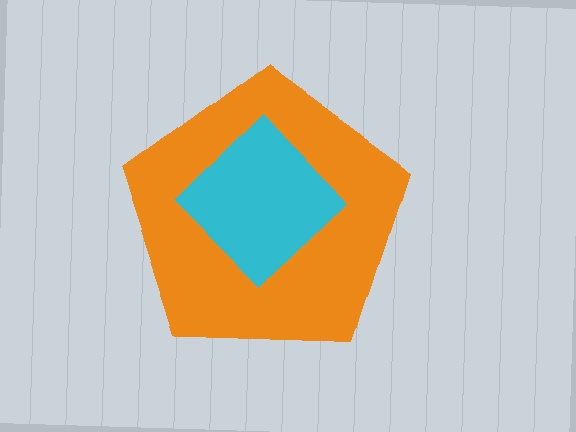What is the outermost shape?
The orange pentagon.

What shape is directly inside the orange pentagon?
The cyan diamond.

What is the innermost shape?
The cyan diamond.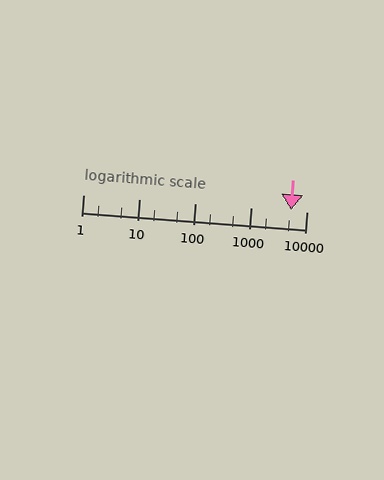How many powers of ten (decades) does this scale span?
The scale spans 4 decades, from 1 to 10000.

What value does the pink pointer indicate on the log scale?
The pointer indicates approximately 5200.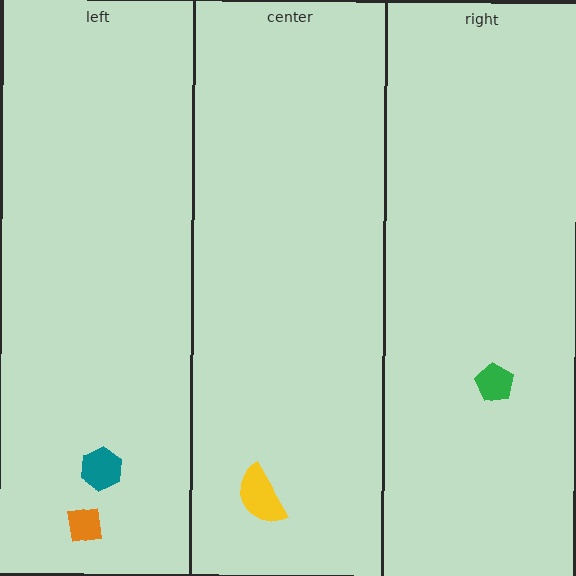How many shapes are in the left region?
2.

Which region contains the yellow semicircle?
The center region.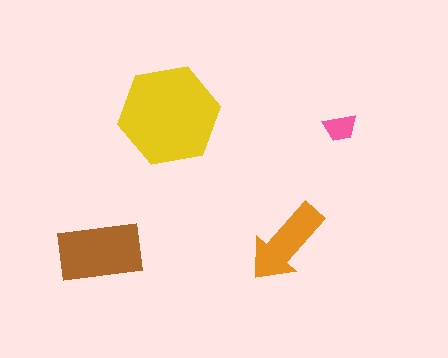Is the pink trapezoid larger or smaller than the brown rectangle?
Smaller.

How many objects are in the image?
There are 4 objects in the image.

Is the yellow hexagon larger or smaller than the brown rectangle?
Larger.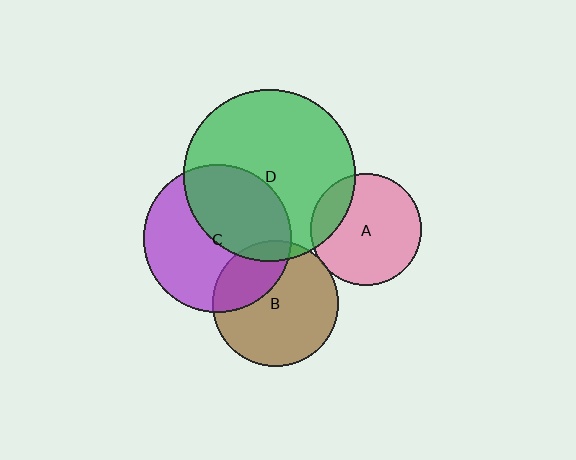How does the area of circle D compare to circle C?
Approximately 1.4 times.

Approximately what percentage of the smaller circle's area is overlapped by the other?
Approximately 20%.